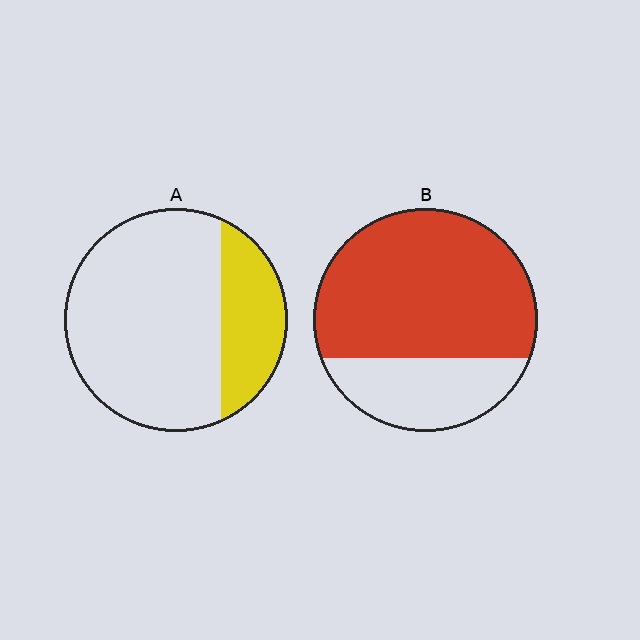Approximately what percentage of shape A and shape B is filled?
A is approximately 25% and B is approximately 70%.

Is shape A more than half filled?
No.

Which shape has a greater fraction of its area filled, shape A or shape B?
Shape B.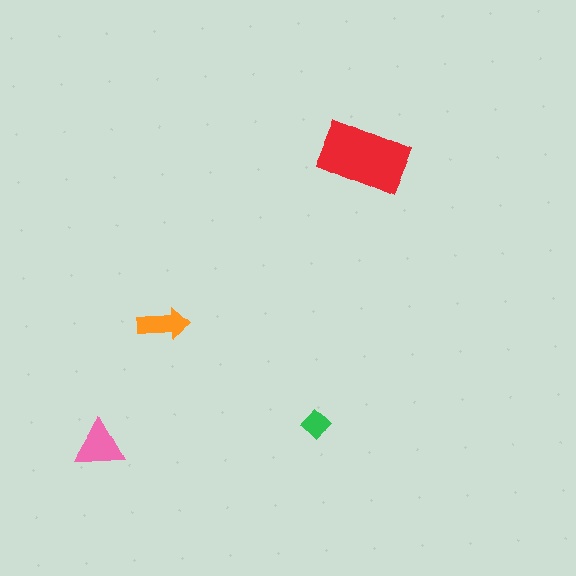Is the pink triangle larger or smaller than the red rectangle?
Smaller.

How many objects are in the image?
There are 4 objects in the image.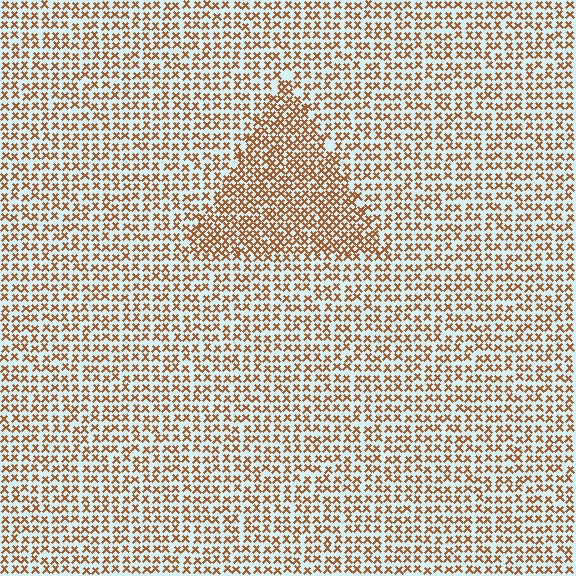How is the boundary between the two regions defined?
The boundary is defined by a change in element density (approximately 1.6x ratio). All elements are the same color, size, and shape.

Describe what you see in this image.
The image contains small brown elements arranged at two different densities. A triangle-shaped region is visible where the elements are more densely packed than the surrounding area.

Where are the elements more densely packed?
The elements are more densely packed inside the triangle boundary.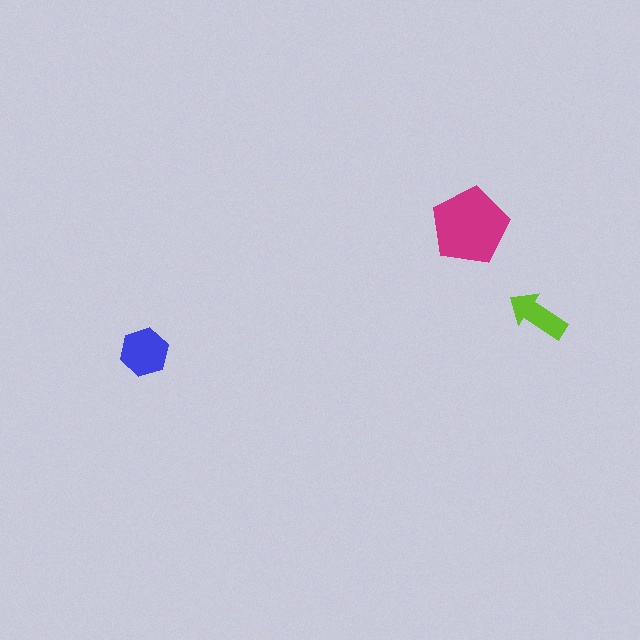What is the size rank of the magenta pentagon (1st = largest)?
1st.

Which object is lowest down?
The blue hexagon is bottommost.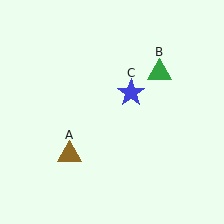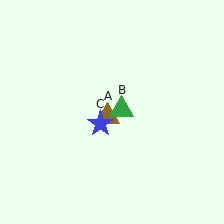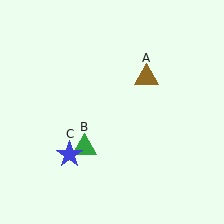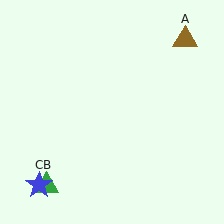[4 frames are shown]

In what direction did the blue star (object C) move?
The blue star (object C) moved down and to the left.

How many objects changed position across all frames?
3 objects changed position: brown triangle (object A), green triangle (object B), blue star (object C).